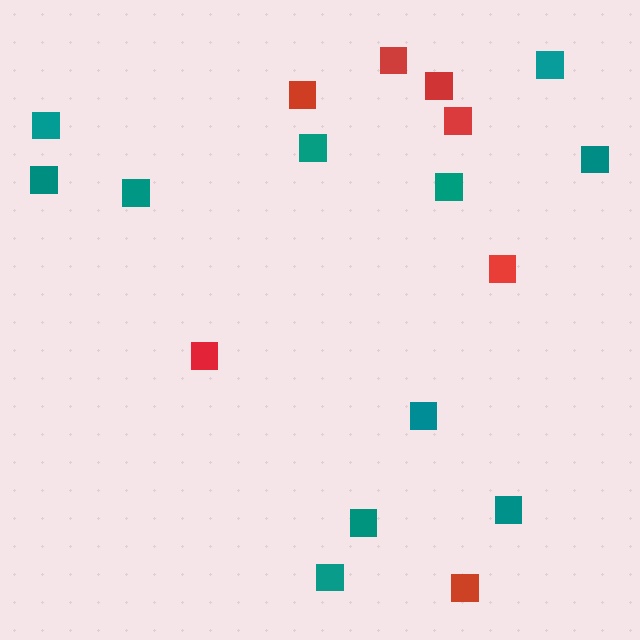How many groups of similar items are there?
There are 2 groups: one group of teal squares (11) and one group of red squares (7).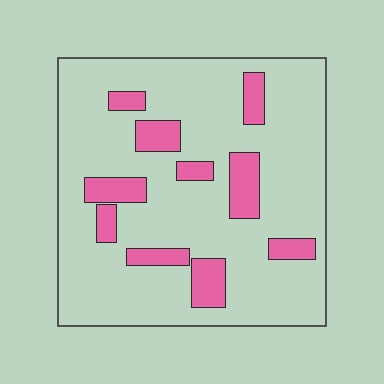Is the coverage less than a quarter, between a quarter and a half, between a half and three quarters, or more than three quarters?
Less than a quarter.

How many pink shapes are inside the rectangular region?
10.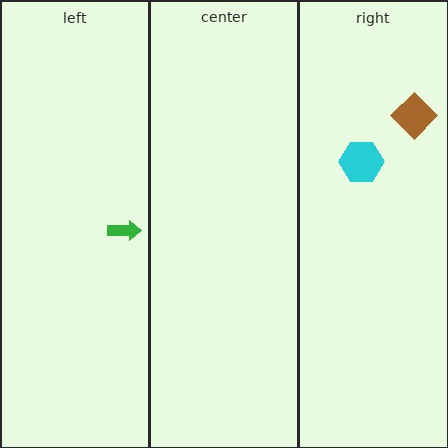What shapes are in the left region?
The green arrow.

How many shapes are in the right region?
2.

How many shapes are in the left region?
1.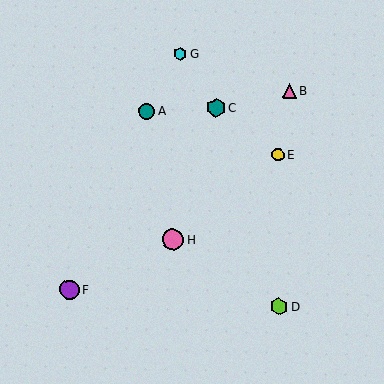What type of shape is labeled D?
Shape D is a lime hexagon.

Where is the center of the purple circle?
The center of the purple circle is at (70, 290).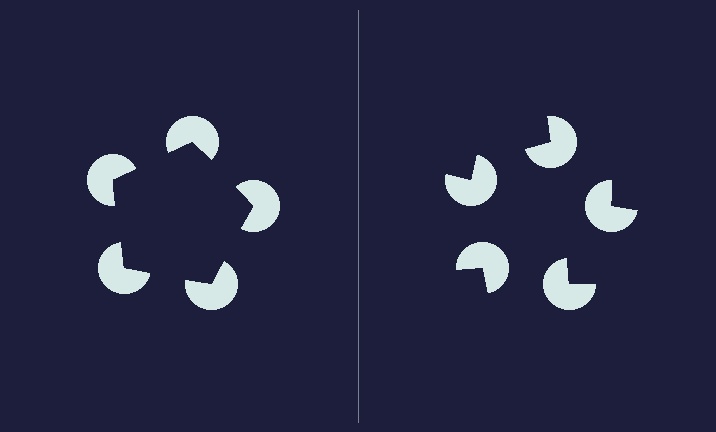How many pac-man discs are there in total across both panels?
10 — 5 on each side.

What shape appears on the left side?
An illusory pentagon.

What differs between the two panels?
The pac-man discs are positioned identically on both sides; only the wedge orientations differ. On the left they align to a pentagon; on the right they are misaligned.